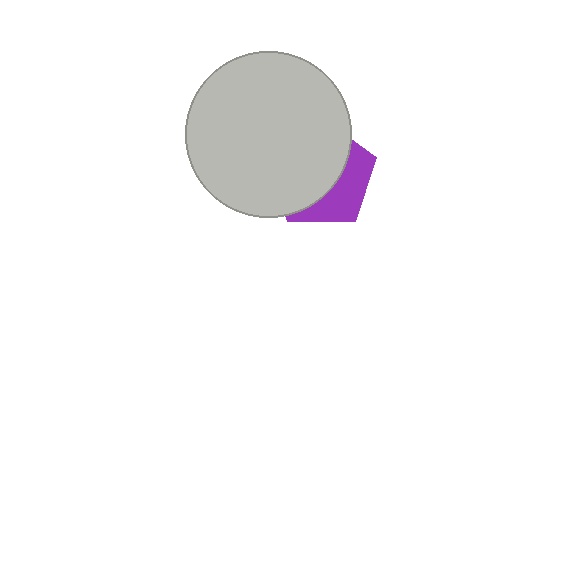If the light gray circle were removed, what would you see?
You would see the complete purple pentagon.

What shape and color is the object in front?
The object in front is a light gray circle.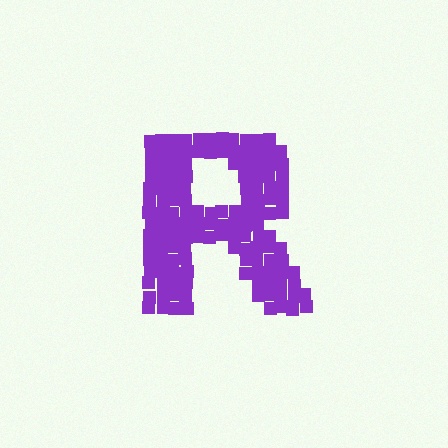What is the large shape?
The large shape is the letter R.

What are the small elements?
The small elements are squares.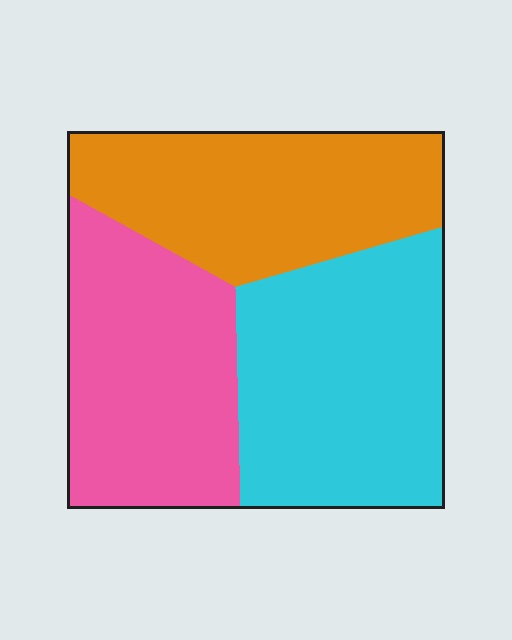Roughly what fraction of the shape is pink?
Pink takes up about one third (1/3) of the shape.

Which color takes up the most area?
Cyan, at roughly 35%.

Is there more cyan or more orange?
Cyan.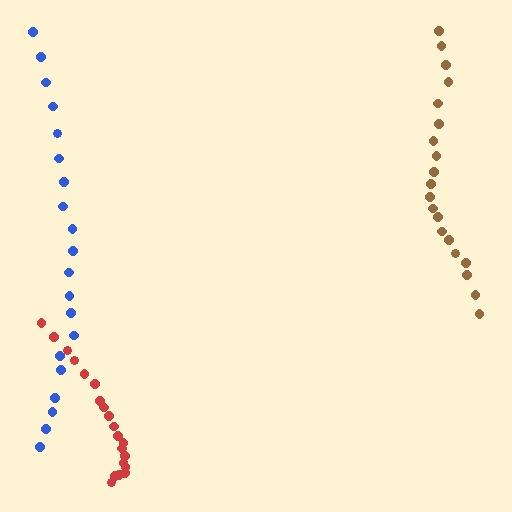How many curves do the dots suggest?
There are 3 distinct paths.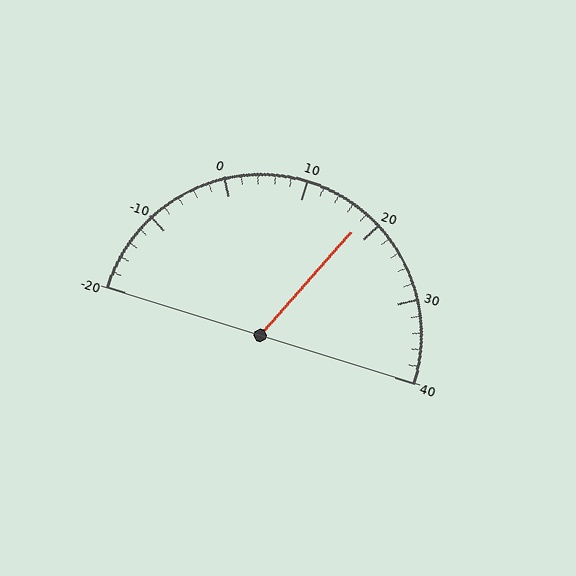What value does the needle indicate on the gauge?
The needle indicates approximately 18.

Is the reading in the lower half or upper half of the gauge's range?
The reading is in the upper half of the range (-20 to 40).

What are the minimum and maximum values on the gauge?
The gauge ranges from -20 to 40.